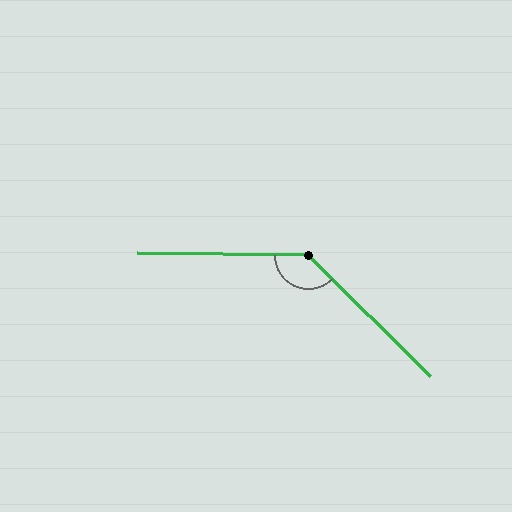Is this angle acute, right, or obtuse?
It is obtuse.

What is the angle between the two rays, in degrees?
Approximately 136 degrees.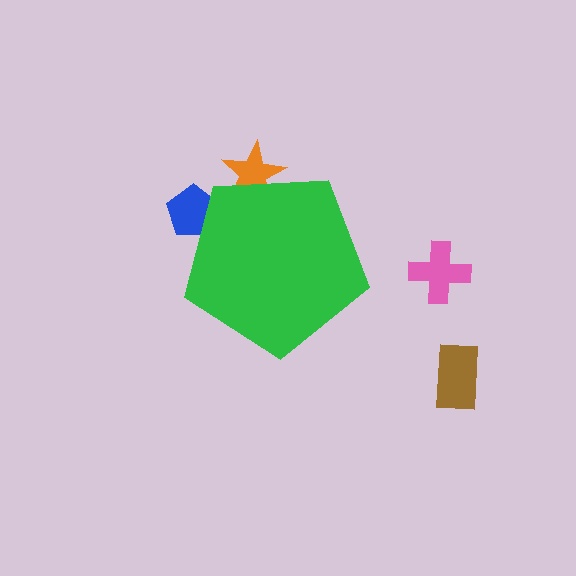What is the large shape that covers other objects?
A green pentagon.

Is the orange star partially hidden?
Yes, the orange star is partially hidden behind the green pentagon.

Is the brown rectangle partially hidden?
No, the brown rectangle is fully visible.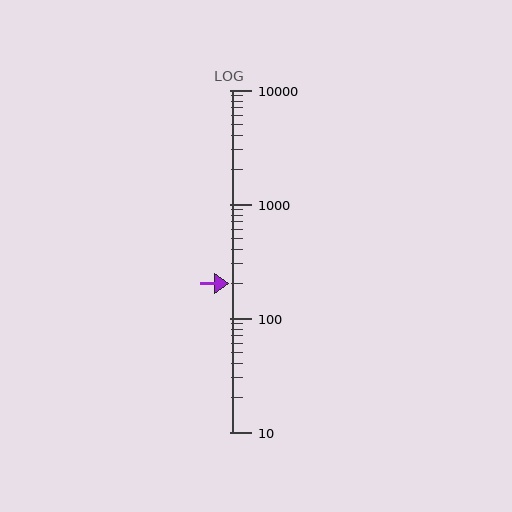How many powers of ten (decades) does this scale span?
The scale spans 3 decades, from 10 to 10000.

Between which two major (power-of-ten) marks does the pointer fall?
The pointer is between 100 and 1000.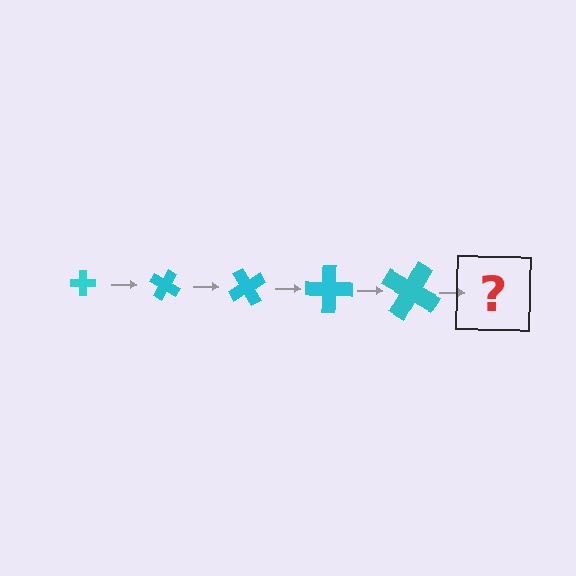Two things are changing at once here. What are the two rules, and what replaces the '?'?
The two rules are that the cross grows larger each step and it rotates 30 degrees each step. The '?' should be a cross, larger than the previous one and rotated 150 degrees from the start.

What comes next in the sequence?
The next element should be a cross, larger than the previous one and rotated 150 degrees from the start.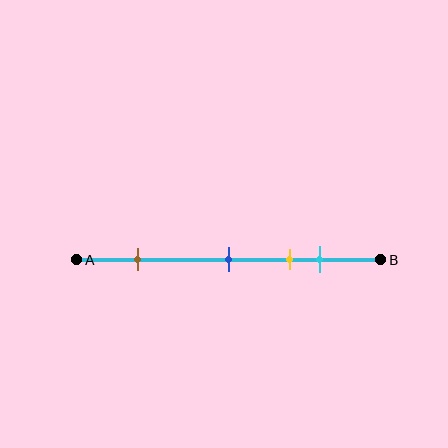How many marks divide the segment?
There are 4 marks dividing the segment.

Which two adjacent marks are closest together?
The yellow and cyan marks are the closest adjacent pair.